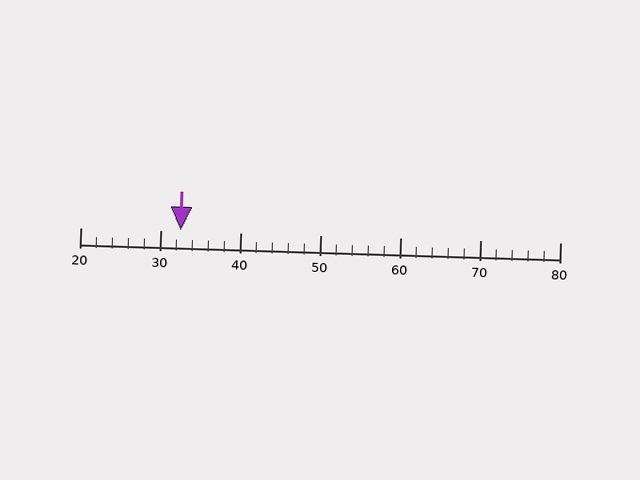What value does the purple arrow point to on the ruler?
The purple arrow points to approximately 32.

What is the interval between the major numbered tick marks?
The major tick marks are spaced 10 units apart.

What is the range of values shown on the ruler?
The ruler shows values from 20 to 80.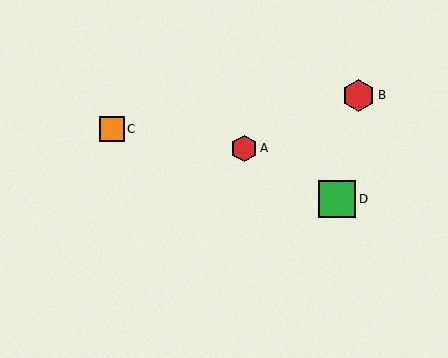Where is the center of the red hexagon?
The center of the red hexagon is at (359, 95).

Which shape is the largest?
The green square (labeled D) is the largest.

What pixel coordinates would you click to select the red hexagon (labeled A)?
Click at (244, 148) to select the red hexagon A.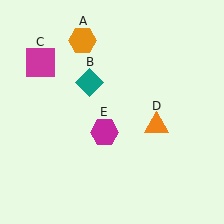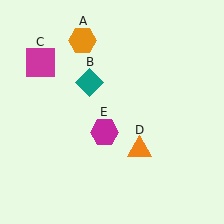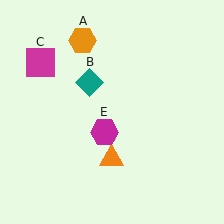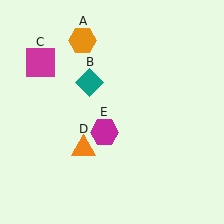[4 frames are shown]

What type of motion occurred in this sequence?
The orange triangle (object D) rotated clockwise around the center of the scene.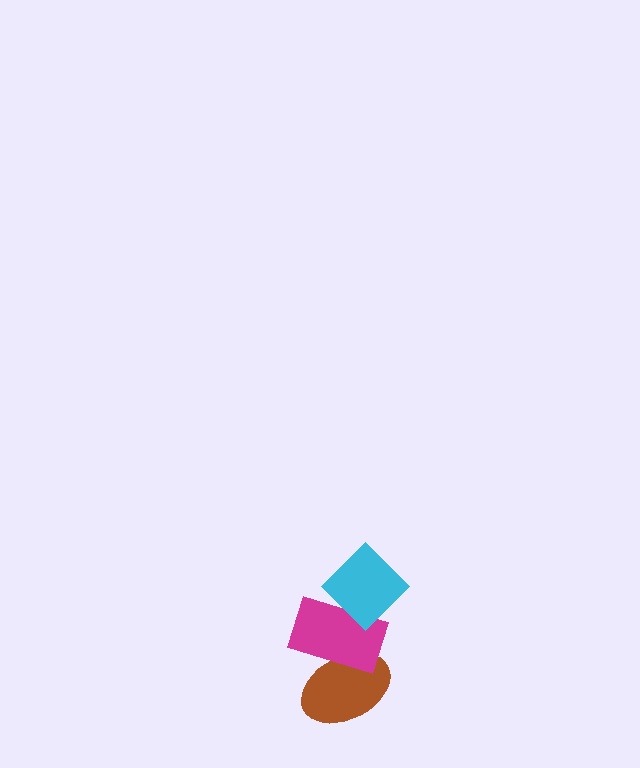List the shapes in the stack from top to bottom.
From top to bottom: the cyan diamond, the magenta rectangle, the brown ellipse.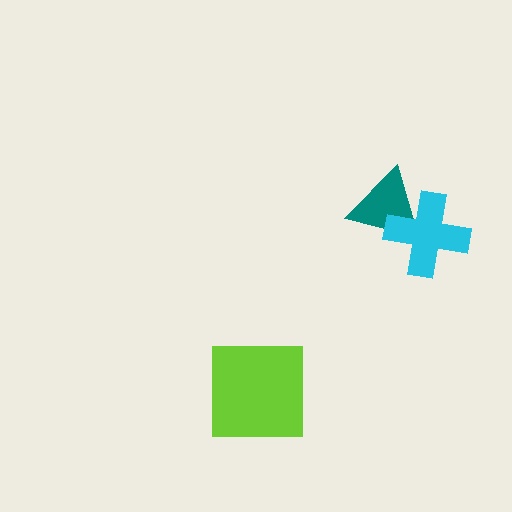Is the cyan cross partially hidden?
No, no other shape covers it.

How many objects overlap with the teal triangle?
1 object overlaps with the teal triangle.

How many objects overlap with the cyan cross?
1 object overlaps with the cyan cross.